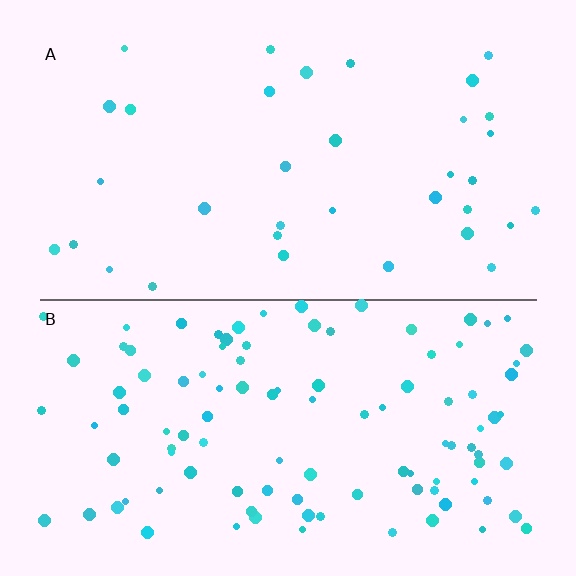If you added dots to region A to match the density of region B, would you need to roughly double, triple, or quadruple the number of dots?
Approximately triple.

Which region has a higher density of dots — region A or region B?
B (the bottom).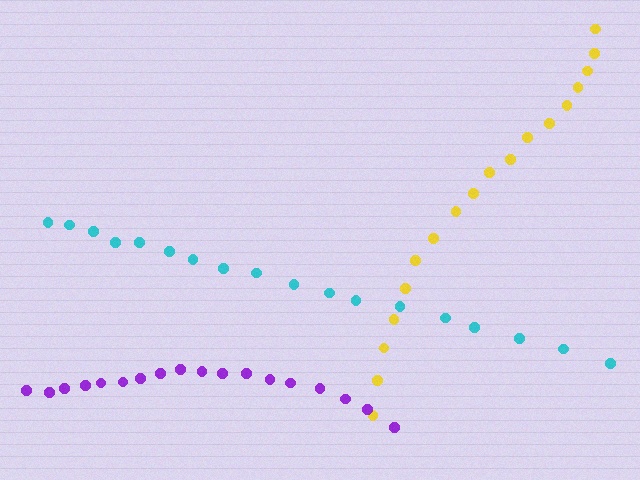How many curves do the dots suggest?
There are 3 distinct paths.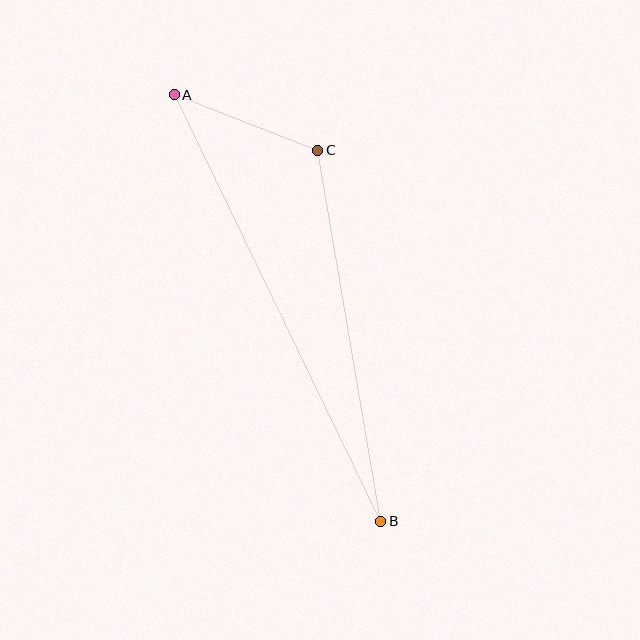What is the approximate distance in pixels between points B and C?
The distance between B and C is approximately 376 pixels.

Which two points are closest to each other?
Points A and C are closest to each other.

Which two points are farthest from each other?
Points A and B are farthest from each other.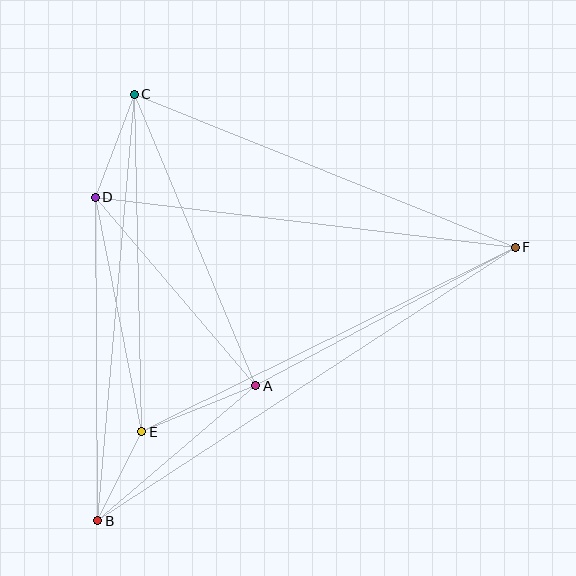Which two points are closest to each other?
Points B and E are closest to each other.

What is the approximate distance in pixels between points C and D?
The distance between C and D is approximately 110 pixels.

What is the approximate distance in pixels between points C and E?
The distance between C and E is approximately 338 pixels.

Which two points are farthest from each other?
Points B and F are farthest from each other.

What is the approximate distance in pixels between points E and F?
The distance between E and F is approximately 416 pixels.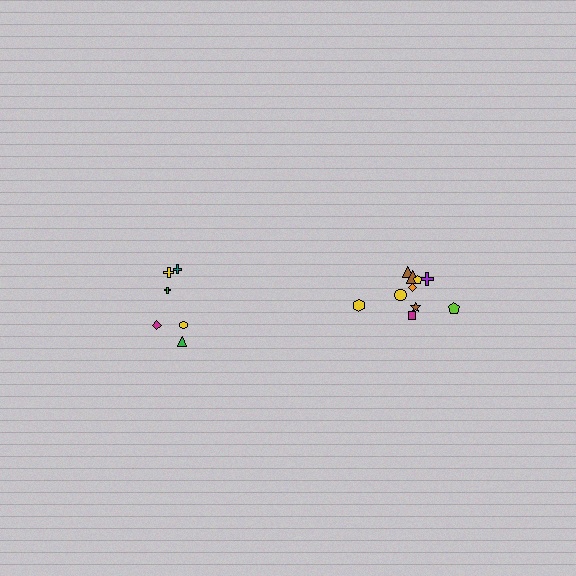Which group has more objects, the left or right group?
The right group.